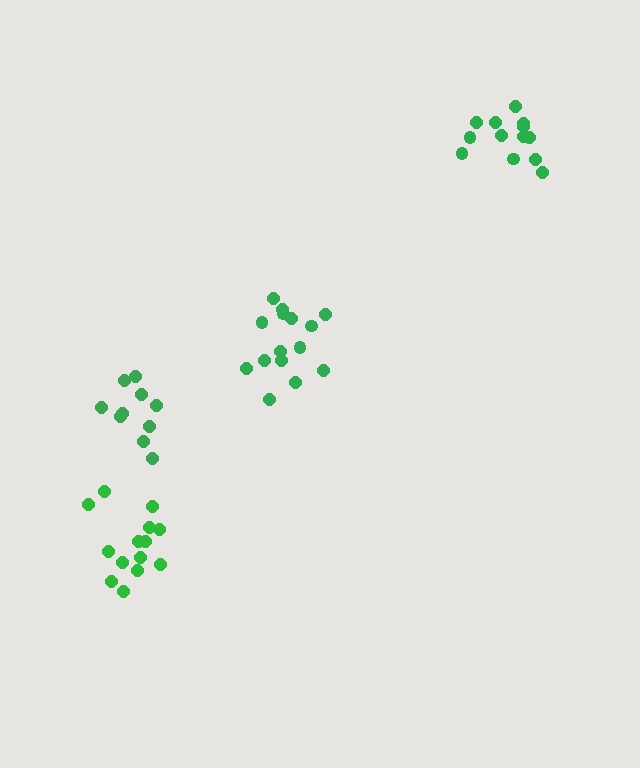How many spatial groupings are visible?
There are 4 spatial groupings.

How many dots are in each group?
Group 1: 15 dots, Group 2: 13 dots, Group 3: 10 dots, Group 4: 14 dots (52 total).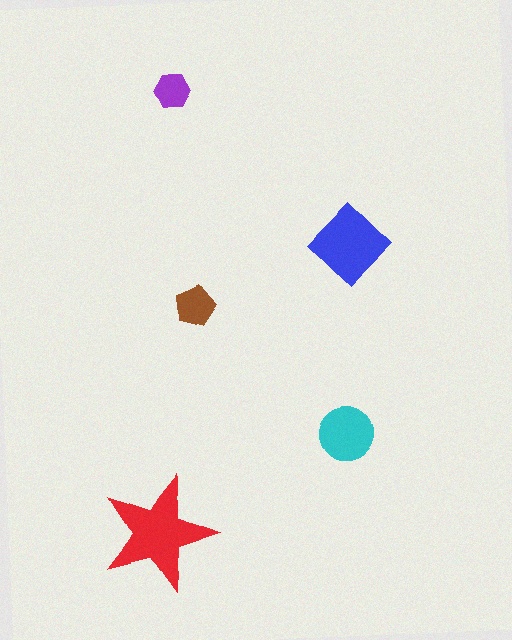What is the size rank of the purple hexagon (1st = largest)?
5th.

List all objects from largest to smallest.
The red star, the blue diamond, the cyan circle, the brown pentagon, the purple hexagon.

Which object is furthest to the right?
The blue diamond is rightmost.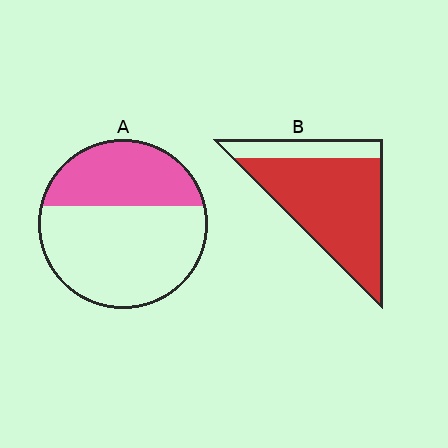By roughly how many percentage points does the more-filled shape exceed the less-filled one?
By roughly 40 percentage points (B over A).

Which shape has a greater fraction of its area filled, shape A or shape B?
Shape B.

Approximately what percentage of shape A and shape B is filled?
A is approximately 35% and B is approximately 80%.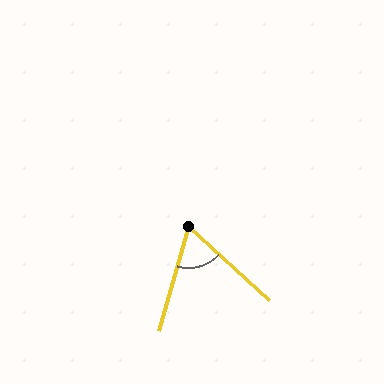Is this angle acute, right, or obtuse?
It is acute.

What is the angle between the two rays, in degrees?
Approximately 63 degrees.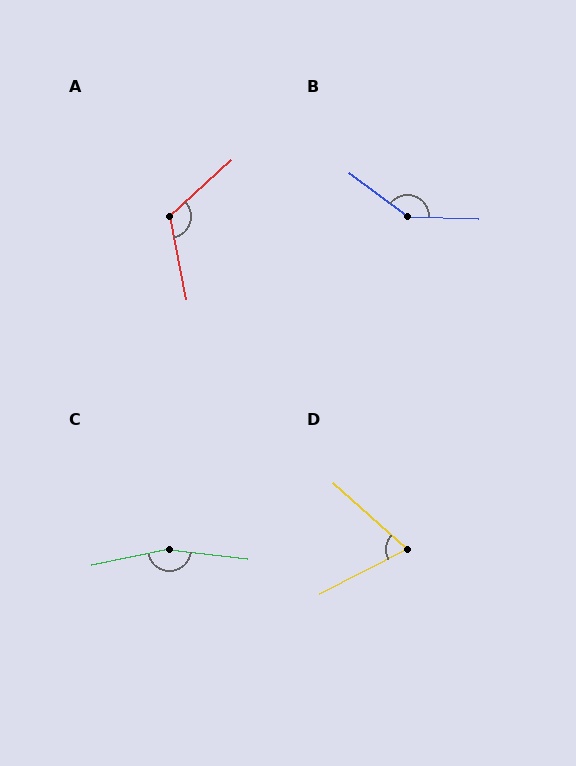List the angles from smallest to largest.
D (69°), A (121°), B (145°), C (162°).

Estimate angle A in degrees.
Approximately 121 degrees.